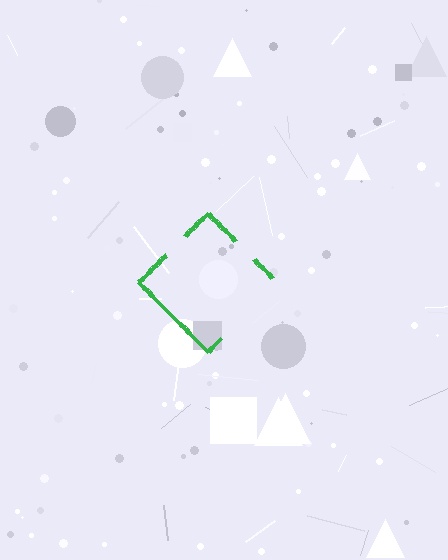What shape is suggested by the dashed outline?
The dashed outline suggests a diamond.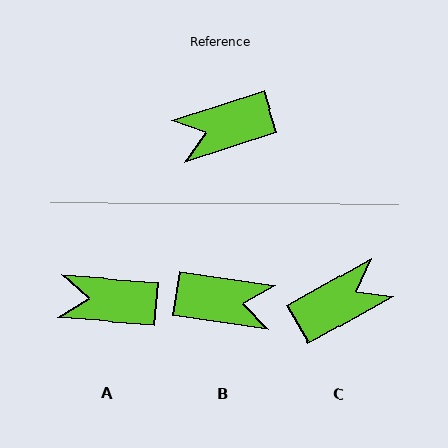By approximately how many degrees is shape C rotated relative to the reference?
Approximately 168 degrees clockwise.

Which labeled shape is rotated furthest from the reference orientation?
C, about 168 degrees away.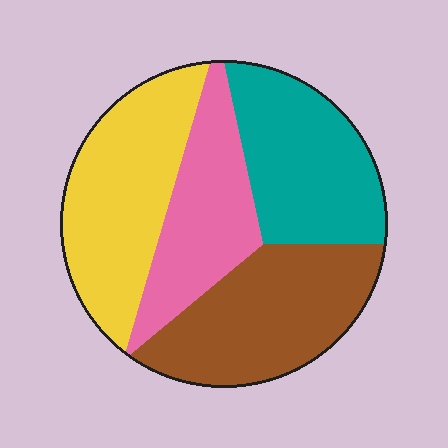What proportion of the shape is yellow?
Yellow takes up about one quarter (1/4) of the shape.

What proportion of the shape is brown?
Brown takes up about one quarter (1/4) of the shape.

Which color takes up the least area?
Pink, at roughly 20%.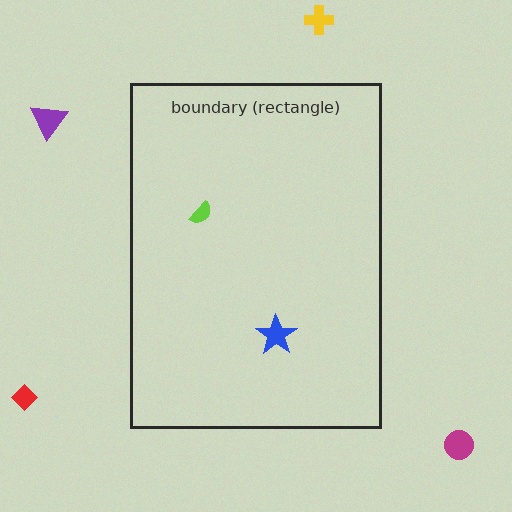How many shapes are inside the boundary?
2 inside, 4 outside.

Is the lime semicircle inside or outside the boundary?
Inside.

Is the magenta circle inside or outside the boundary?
Outside.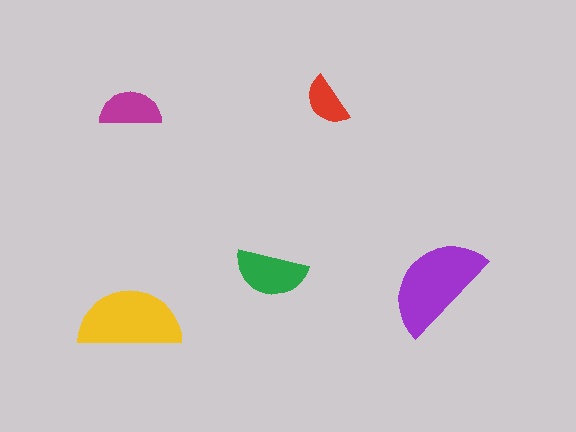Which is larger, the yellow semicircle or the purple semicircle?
The purple one.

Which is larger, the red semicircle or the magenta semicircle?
The magenta one.